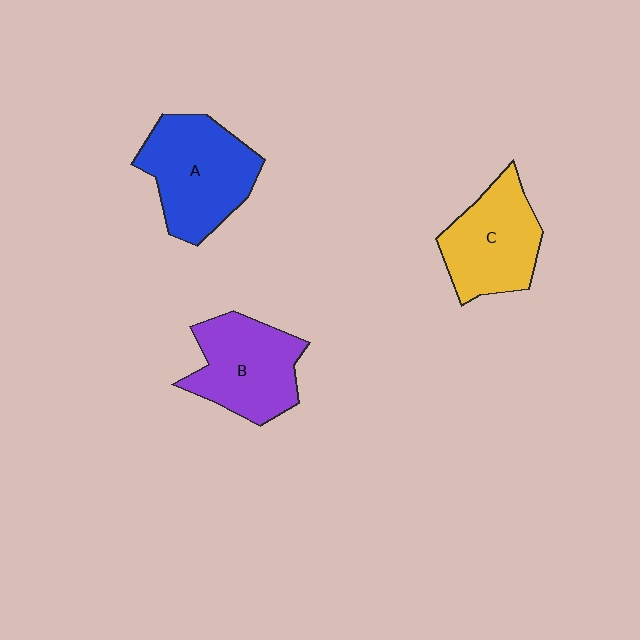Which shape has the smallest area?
Shape C (yellow).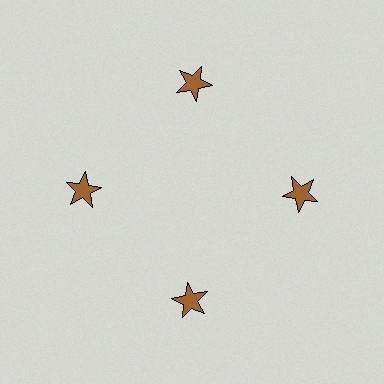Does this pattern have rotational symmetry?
Yes, this pattern has 4-fold rotational symmetry. It looks the same after rotating 90 degrees around the center.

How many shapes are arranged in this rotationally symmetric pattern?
There are 4 shapes, arranged in 4 groups of 1.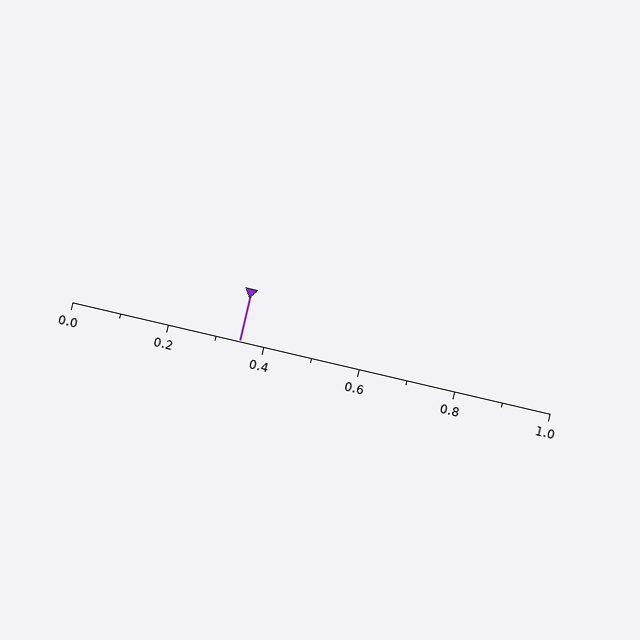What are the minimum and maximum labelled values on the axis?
The axis runs from 0.0 to 1.0.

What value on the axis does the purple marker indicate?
The marker indicates approximately 0.35.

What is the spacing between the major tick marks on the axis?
The major ticks are spaced 0.2 apart.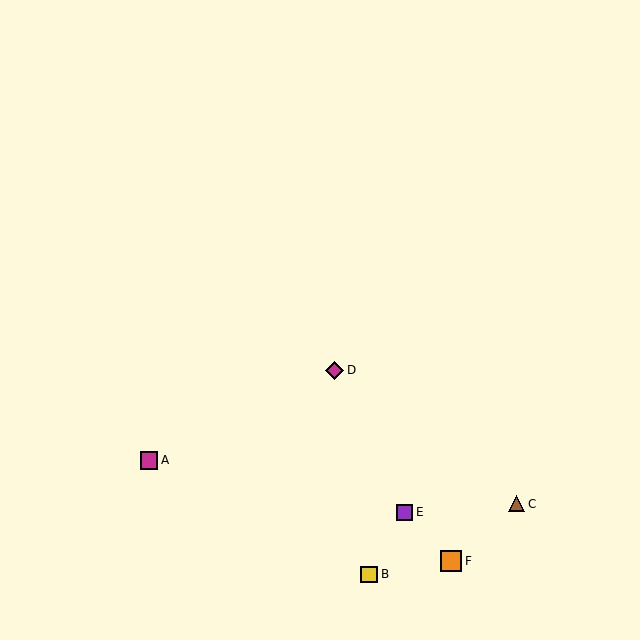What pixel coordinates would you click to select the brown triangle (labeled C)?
Click at (517, 504) to select the brown triangle C.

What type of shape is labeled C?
Shape C is a brown triangle.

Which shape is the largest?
The orange square (labeled F) is the largest.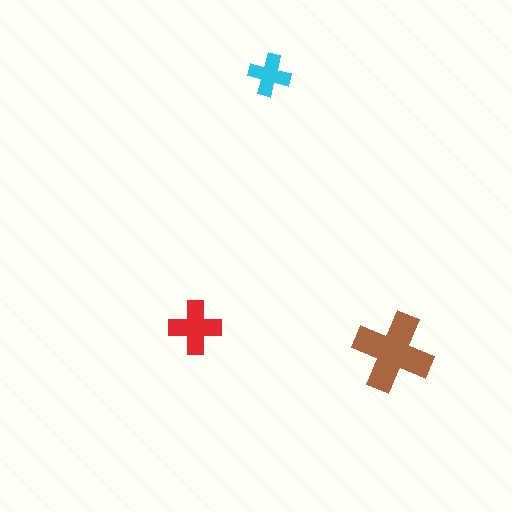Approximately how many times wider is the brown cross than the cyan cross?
About 2 times wider.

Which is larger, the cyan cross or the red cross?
The red one.